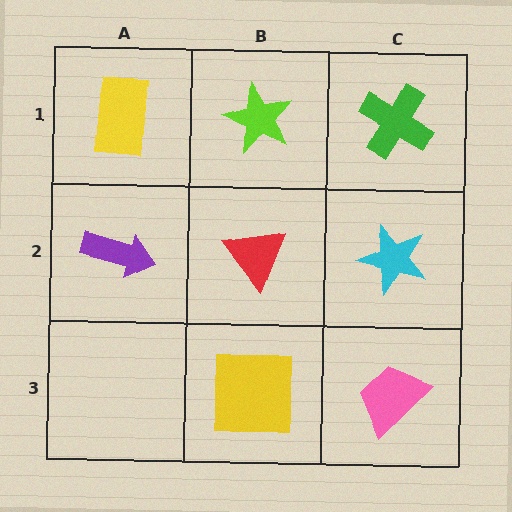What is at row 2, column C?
A cyan star.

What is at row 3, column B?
A yellow square.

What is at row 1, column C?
A green cross.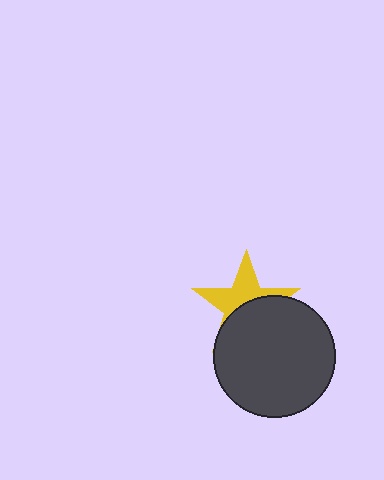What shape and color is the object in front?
The object in front is a dark gray circle.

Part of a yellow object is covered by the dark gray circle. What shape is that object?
It is a star.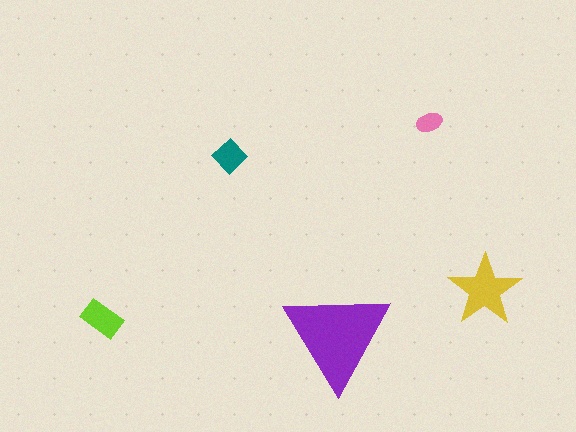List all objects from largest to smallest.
The purple triangle, the yellow star, the lime rectangle, the teal diamond, the pink ellipse.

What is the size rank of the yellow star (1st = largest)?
2nd.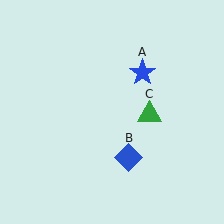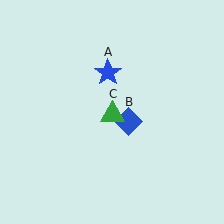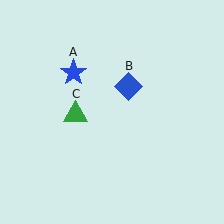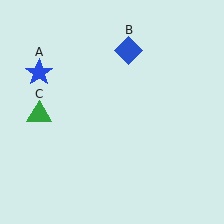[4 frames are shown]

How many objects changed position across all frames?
3 objects changed position: blue star (object A), blue diamond (object B), green triangle (object C).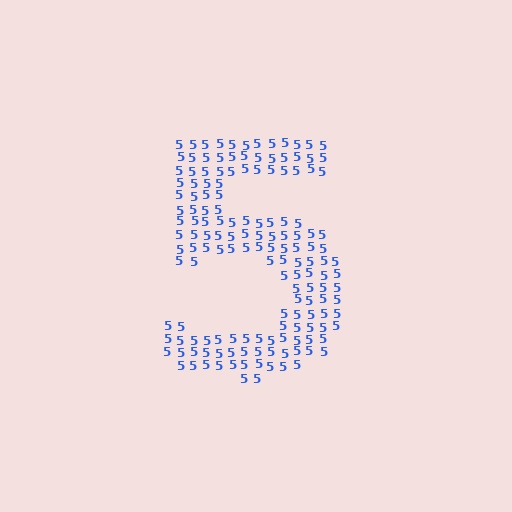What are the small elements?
The small elements are digit 5's.